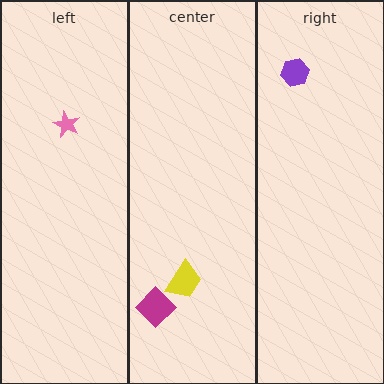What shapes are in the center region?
The yellow trapezoid, the magenta diamond.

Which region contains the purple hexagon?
The right region.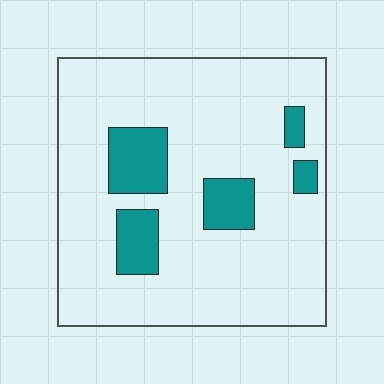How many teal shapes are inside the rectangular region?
5.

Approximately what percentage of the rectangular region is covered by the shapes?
Approximately 15%.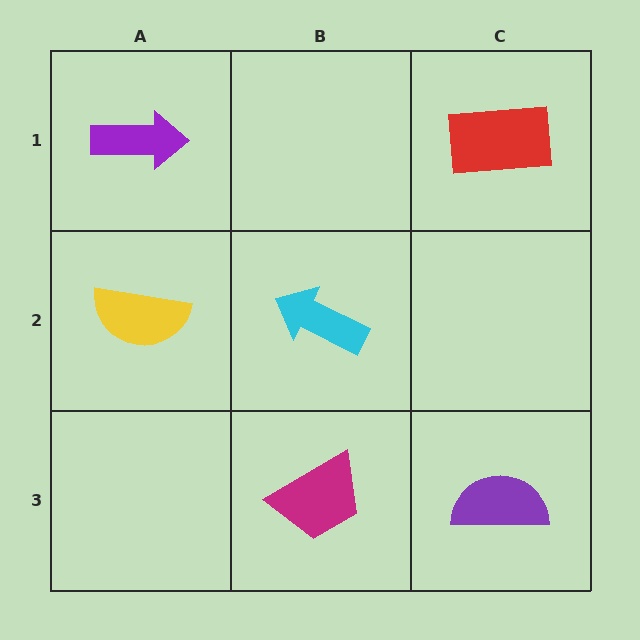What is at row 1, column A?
A purple arrow.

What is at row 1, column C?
A red rectangle.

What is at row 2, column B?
A cyan arrow.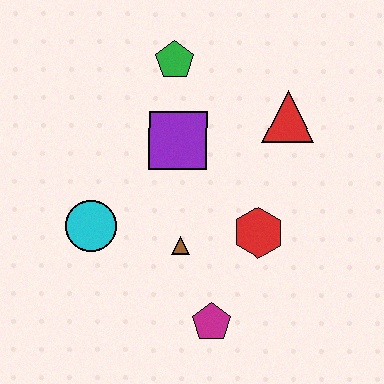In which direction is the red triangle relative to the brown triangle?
The red triangle is above the brown triangle.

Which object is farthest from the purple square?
The magenta pentagon is farthest from the purple square.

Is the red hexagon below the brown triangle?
No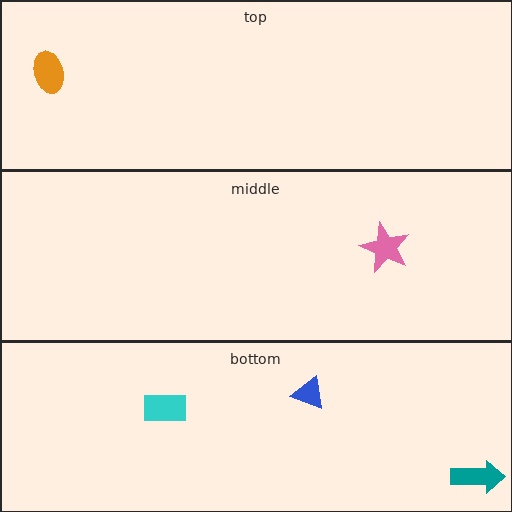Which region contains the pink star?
The middle region.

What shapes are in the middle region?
The pink star.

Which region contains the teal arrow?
The bottom region.